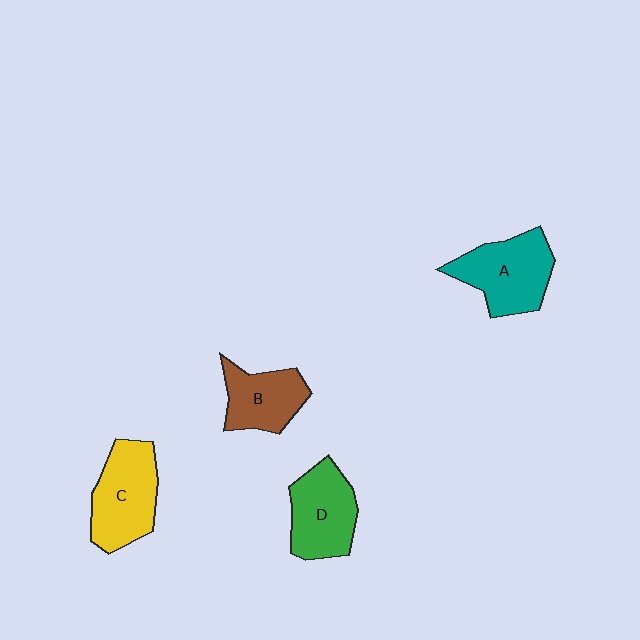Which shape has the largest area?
Shape A (teal).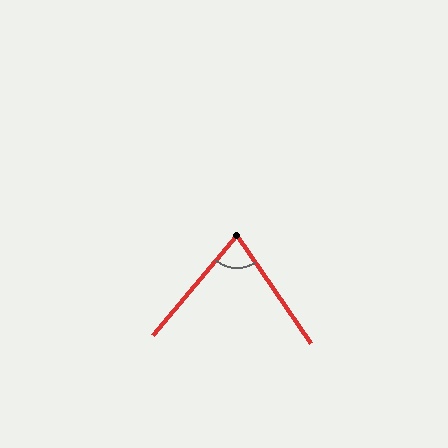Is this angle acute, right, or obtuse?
It is acute.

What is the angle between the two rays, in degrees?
Approximately 74 degrees.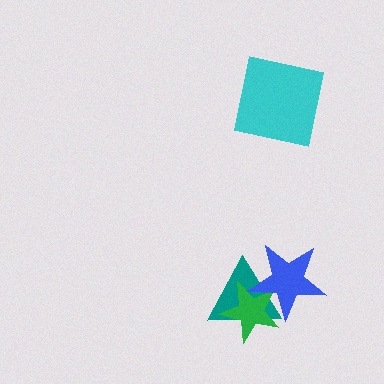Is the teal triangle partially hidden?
Yes, it is partially covered by another shape.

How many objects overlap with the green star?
2 objects overlap with the green star.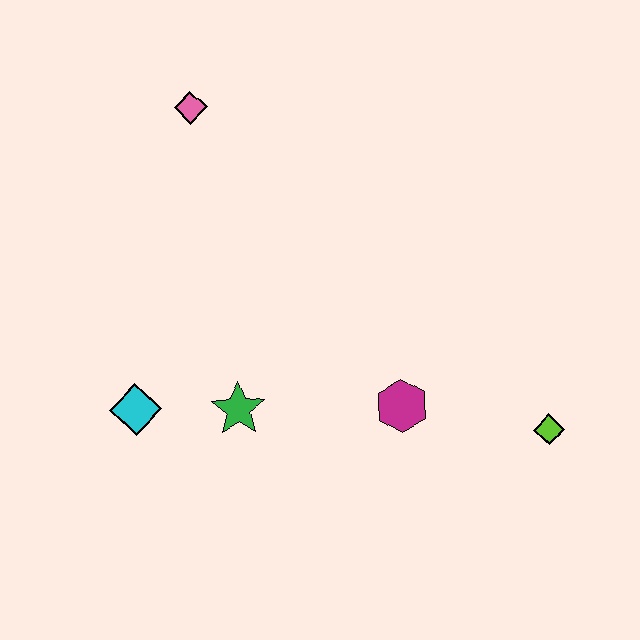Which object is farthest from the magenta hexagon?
The pink diamond is farthest from the magenta hexagon.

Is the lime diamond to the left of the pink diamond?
No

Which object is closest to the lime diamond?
The magenta hexagon is closest to the lime diamond.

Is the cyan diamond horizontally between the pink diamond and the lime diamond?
No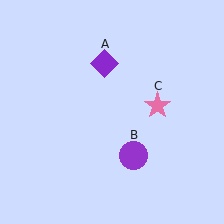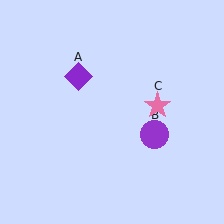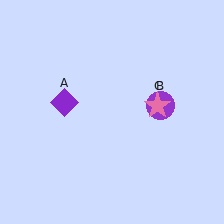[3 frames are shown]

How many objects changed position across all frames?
2 objects changed position: purple diamond (object A), purple circle (object B).